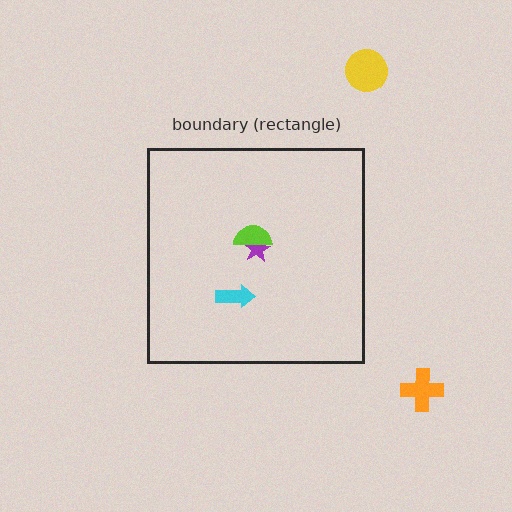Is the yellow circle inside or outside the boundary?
Outside.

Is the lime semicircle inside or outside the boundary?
Inside.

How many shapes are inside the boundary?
3 inside, 2 outside.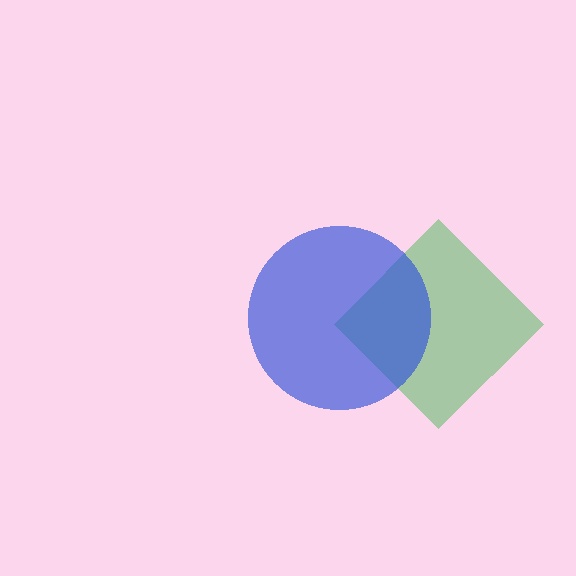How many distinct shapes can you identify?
There are 2 distinct shapes: a green diamond, a blue circle.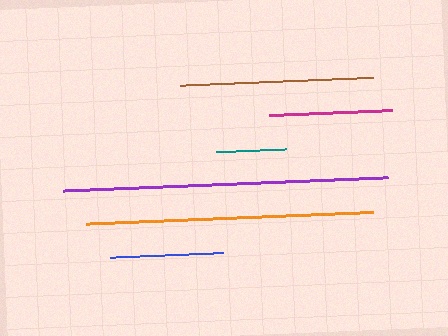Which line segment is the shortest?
The teal line is the shortest at approximately 69 pixels.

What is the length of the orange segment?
The orange segment is approximately 286 pixels long.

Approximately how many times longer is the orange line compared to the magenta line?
The orange line is approximately 2.3 times the length of the magenta line.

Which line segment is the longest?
The purple line is the longest at approximately 325 pixels.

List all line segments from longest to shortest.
From longest to shortest: purple, orange, brown, magenta, blue, teal.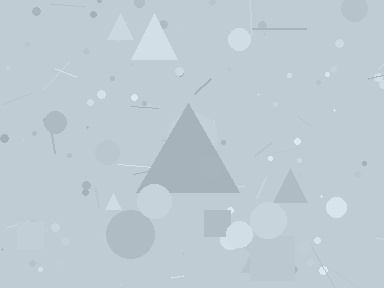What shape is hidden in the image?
A triangle is hidden in the image.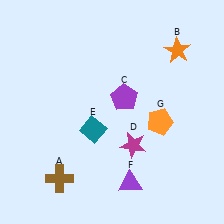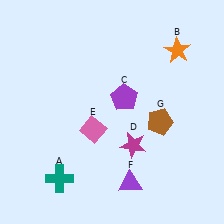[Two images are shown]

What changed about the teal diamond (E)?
In Image 1, E is teal. In Image 2, it changed to pink.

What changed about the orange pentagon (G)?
In Image 1, G is orange. In Image 2, it changed to brown.